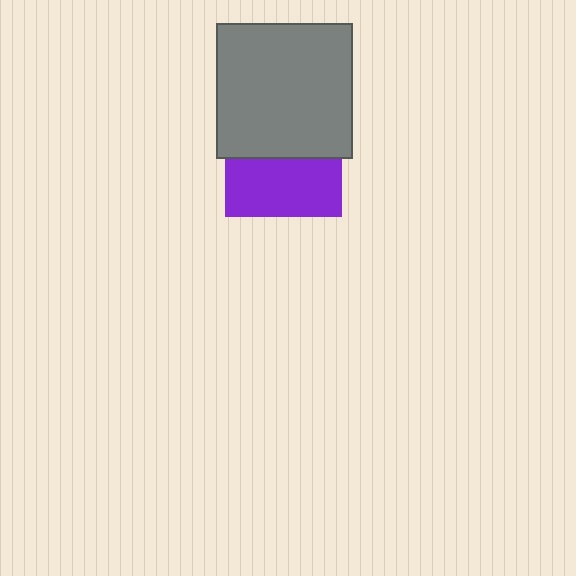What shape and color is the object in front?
The object in front is a gray square.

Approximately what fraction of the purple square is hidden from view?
Roughly 50% of the purple square is hidden behind the gray square.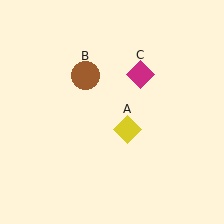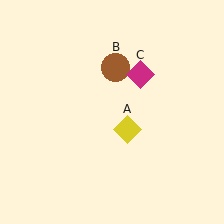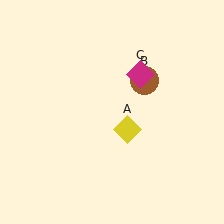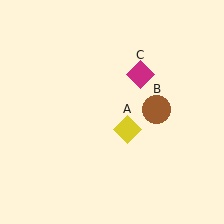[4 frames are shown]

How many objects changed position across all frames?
1 object changed position: brown circle (object B).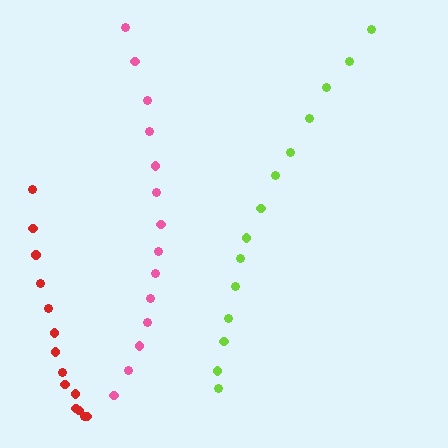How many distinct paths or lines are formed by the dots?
There are 3 distinct paths.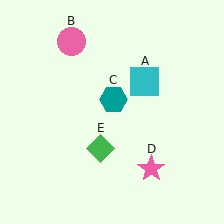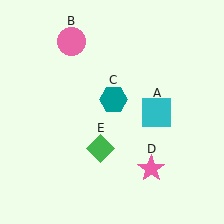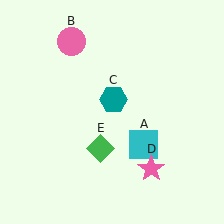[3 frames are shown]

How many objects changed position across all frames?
1 object changed position: cyan square (object A).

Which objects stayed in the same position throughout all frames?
Pink circle (object B) and teal hexagon (object C) and pink star (object D) and green diamond (object E) remained stationary.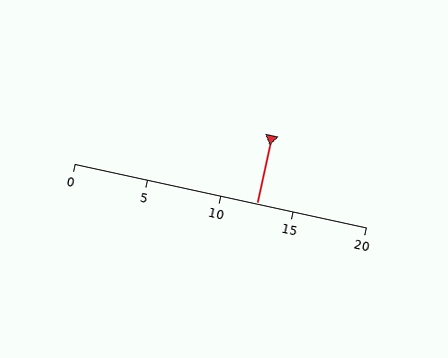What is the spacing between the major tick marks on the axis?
The major ticks are spaced 5 apart.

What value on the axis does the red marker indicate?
The marker indicates approximately 12.5.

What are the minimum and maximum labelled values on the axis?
The axis runs from 0 to 20.